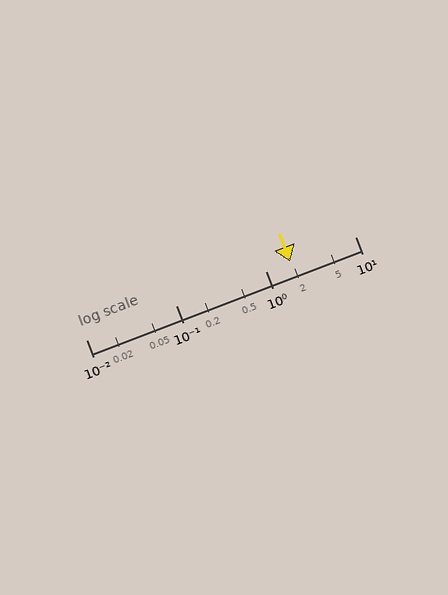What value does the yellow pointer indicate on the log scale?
The pointer indicates approximately 1.9.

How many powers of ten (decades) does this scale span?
The scale spans 3 decades, from 0.01 to 10.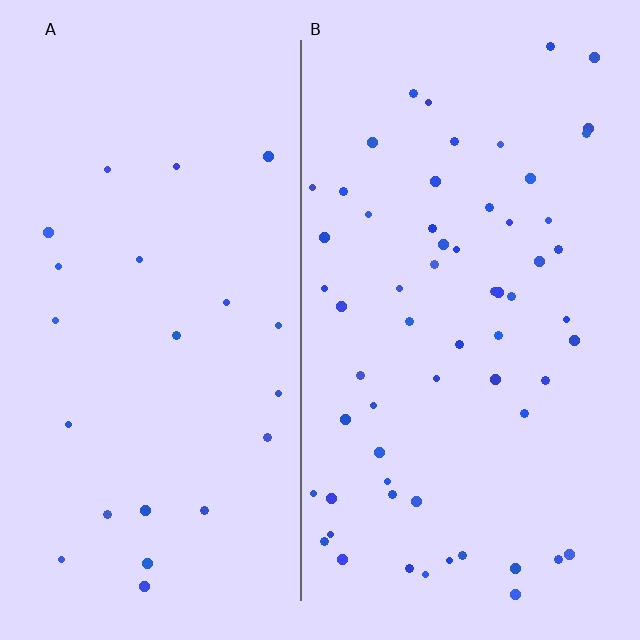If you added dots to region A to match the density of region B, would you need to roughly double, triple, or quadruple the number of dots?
Approximately triple.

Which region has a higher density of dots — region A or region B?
B (the right).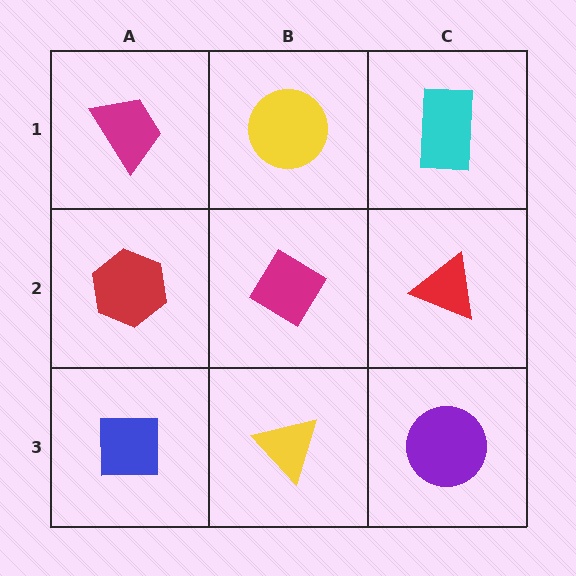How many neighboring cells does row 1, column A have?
2.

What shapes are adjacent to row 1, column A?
A red hexagon (row 2, column A), a yellow circle (row 1, column B).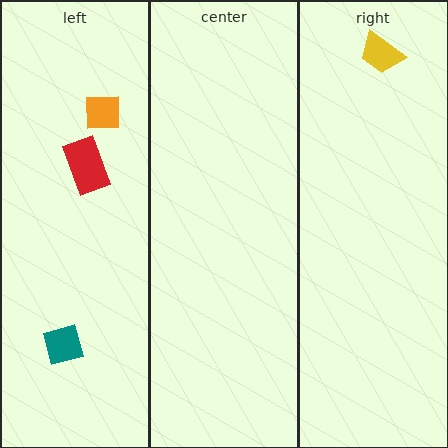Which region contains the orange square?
The left region.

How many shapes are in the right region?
1.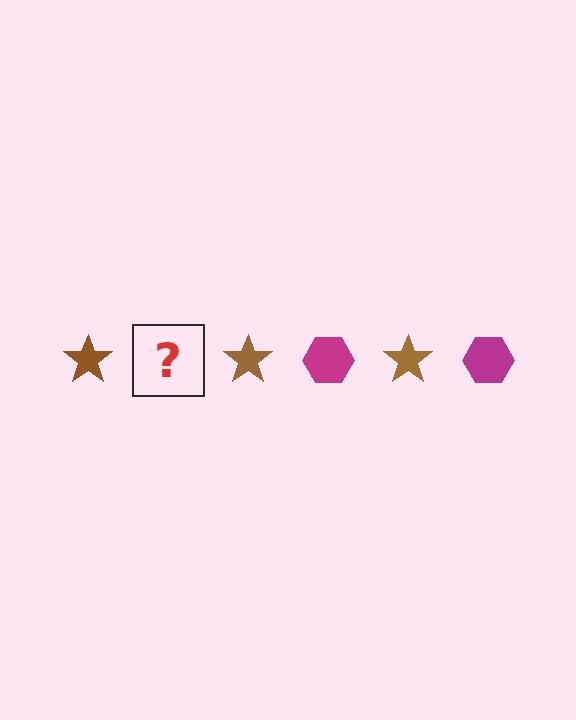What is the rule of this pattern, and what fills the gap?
The rule is that the pattern alternates between brown star and magenta hexagon. The gap should be filled with a magenta hexagon.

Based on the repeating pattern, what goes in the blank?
The blank should be a magenta hexagon.